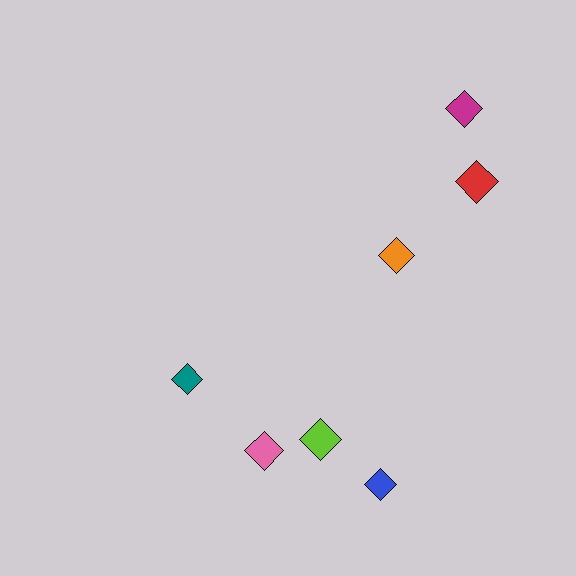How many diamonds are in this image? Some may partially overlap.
There are 7 diamonds.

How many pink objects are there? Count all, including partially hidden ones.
There is 1 pink object.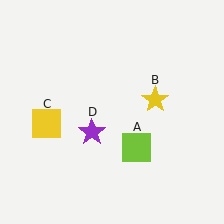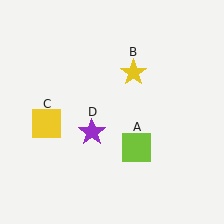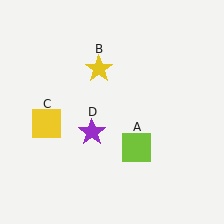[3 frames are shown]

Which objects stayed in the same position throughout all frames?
Lime square (object A) and yellow square (object C) and purple star (object D) remained stationary.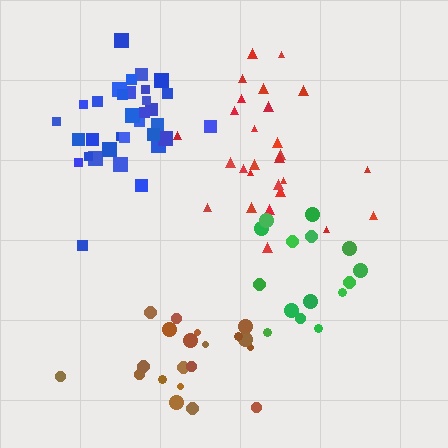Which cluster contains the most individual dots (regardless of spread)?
Blue (33).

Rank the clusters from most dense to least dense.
blue, red, green, brown.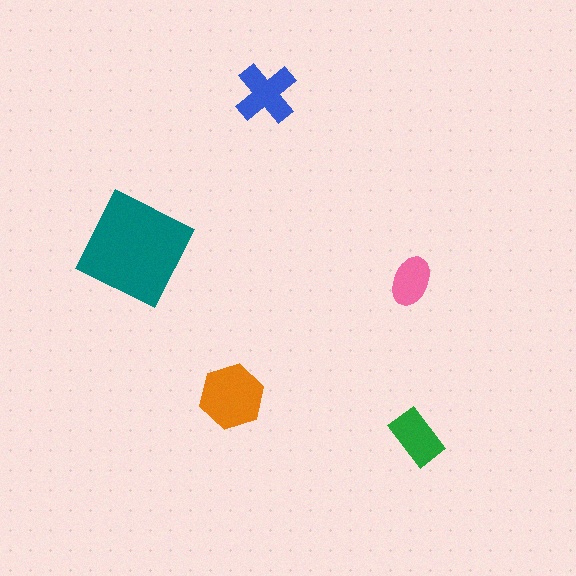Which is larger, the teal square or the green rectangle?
The teal square.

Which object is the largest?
The teal square.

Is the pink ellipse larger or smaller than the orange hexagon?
Smaller.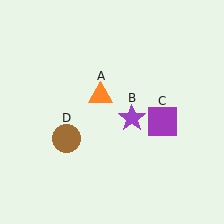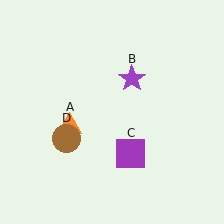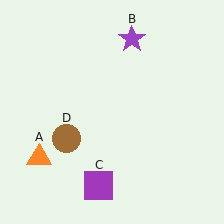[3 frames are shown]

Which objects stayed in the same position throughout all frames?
Brown circle (object D) remained stationary.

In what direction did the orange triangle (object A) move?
The orange triangle (object A) moved down and to the left.